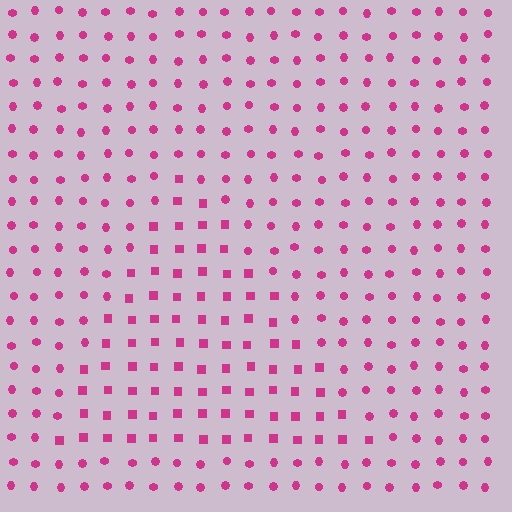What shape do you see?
I see a triangle.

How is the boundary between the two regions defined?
The boundary is defined by a change in element shape: squares inside vs. circles outside. All elements share the same color and spacing.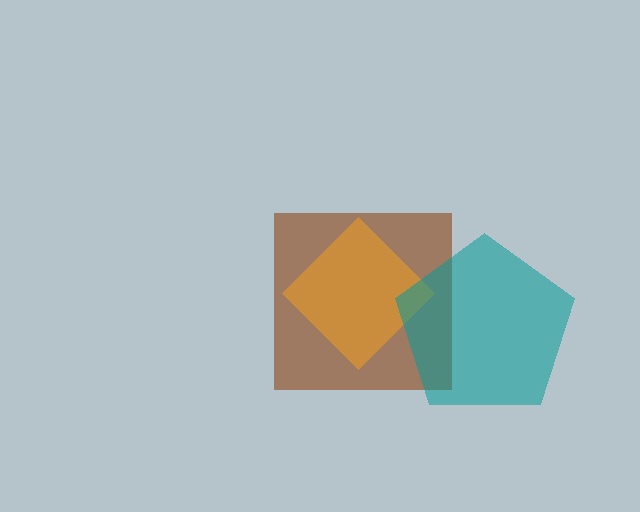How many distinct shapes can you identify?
There are 3 distinct shapes: a brown square, an orange diamond, a teal pentagon.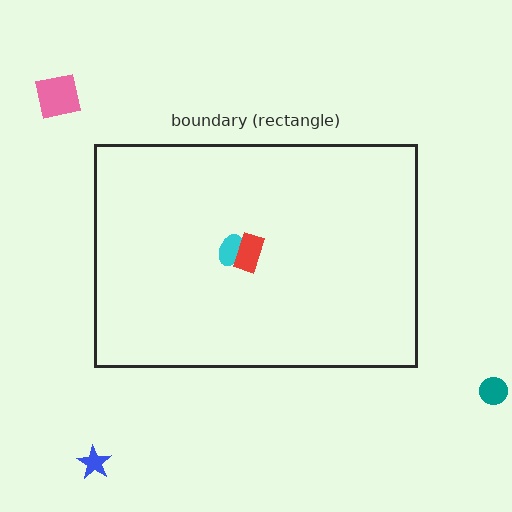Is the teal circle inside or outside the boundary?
Outside.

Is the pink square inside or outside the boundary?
Outside.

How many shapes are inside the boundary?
2 inside, 3 outside.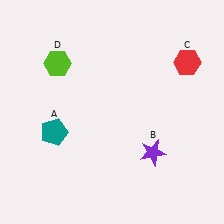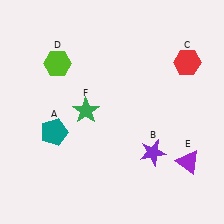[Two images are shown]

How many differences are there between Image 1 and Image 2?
There are 2 differences between the two images.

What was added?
A purple triangle (E), a green star (F) were added in Image 2.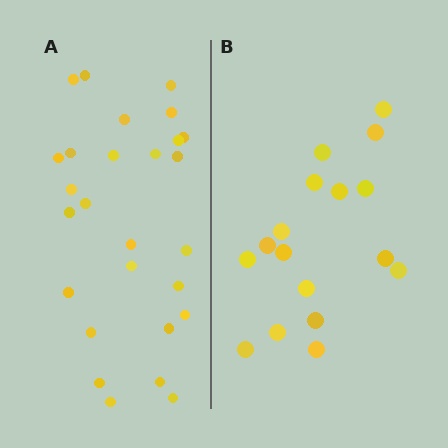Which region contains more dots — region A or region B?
Region A (the left region) has more dots.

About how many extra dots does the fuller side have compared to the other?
Region A has roughly 10 or so more dots than region B.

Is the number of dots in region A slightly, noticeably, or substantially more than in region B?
Region A has substantially more. The ratio is roughly 1.6 to 1.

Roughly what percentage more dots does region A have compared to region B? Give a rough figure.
About 60% more.